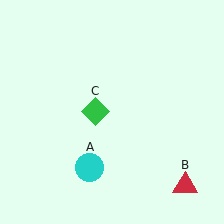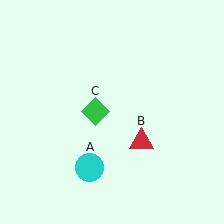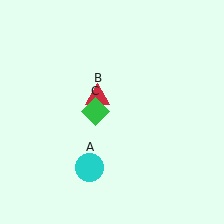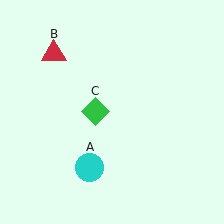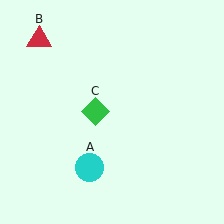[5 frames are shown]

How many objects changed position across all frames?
1 object changed position: red triangle (object B).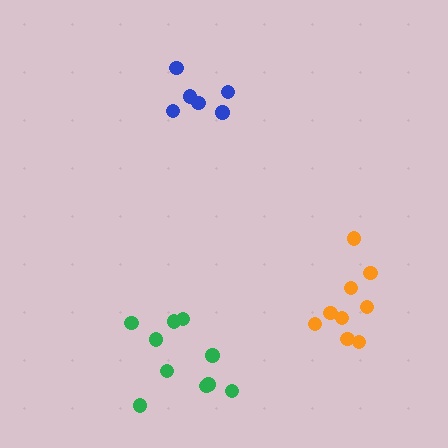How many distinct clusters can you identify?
There are 3 distinct clusters.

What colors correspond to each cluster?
The clusters are colored: green, blue, orange.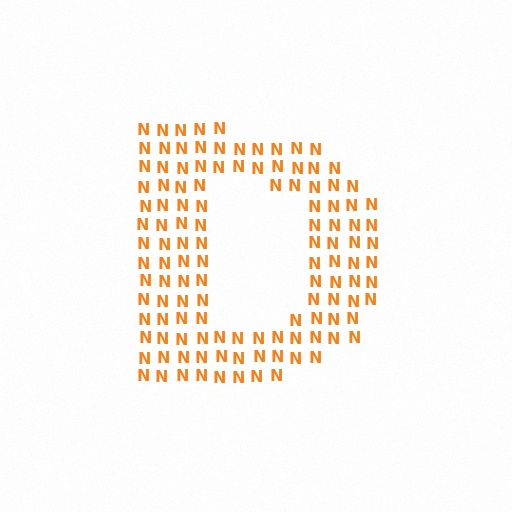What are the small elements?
The small elements are letter N's.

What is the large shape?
The large shape is the letter D.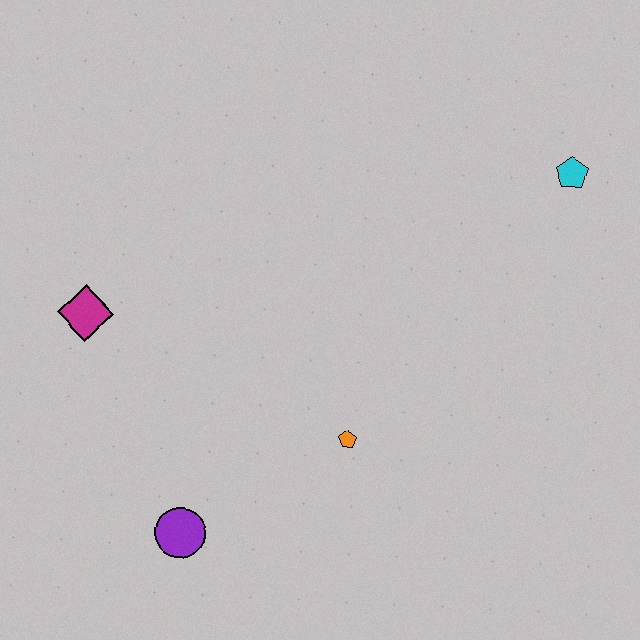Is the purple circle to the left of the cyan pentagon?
Yes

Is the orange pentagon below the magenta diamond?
Yes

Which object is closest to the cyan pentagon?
The orange pentagon is closest to the cyan pentagon.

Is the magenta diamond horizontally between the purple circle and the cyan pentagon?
No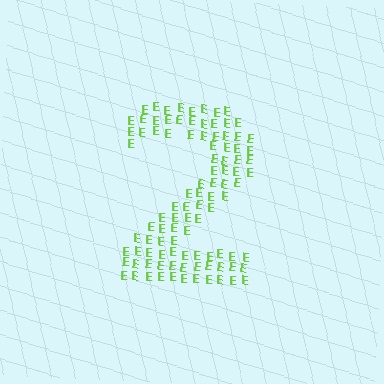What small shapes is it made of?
It is made of small letter E's.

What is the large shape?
The large shape is the digit 2.